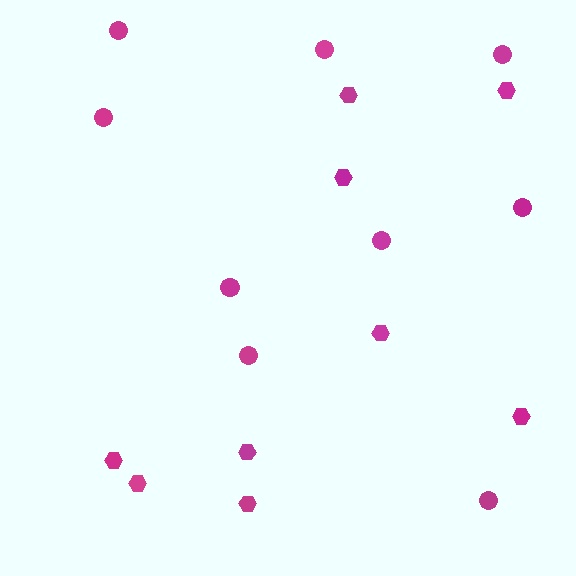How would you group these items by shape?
There are 2 groups: one group of hexagons (9) and one group of circles (9).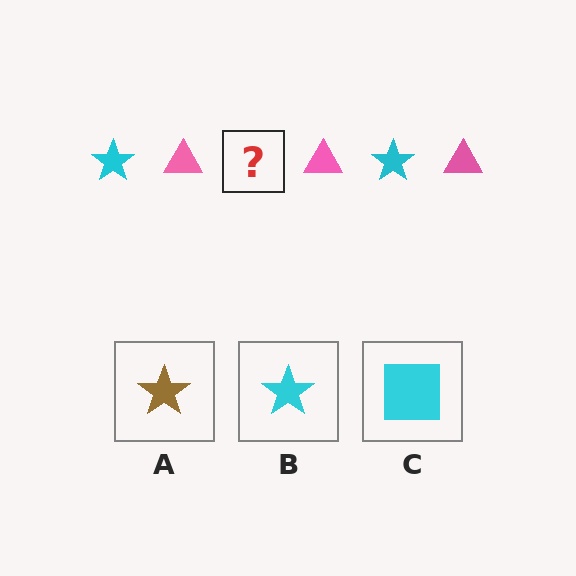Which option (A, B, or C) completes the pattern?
B.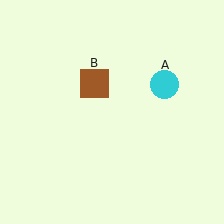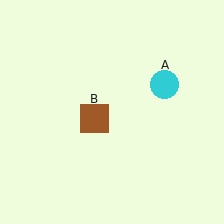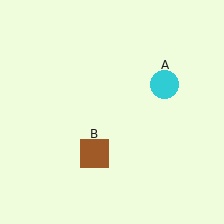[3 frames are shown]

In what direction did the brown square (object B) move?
The brown square (object B) moved down.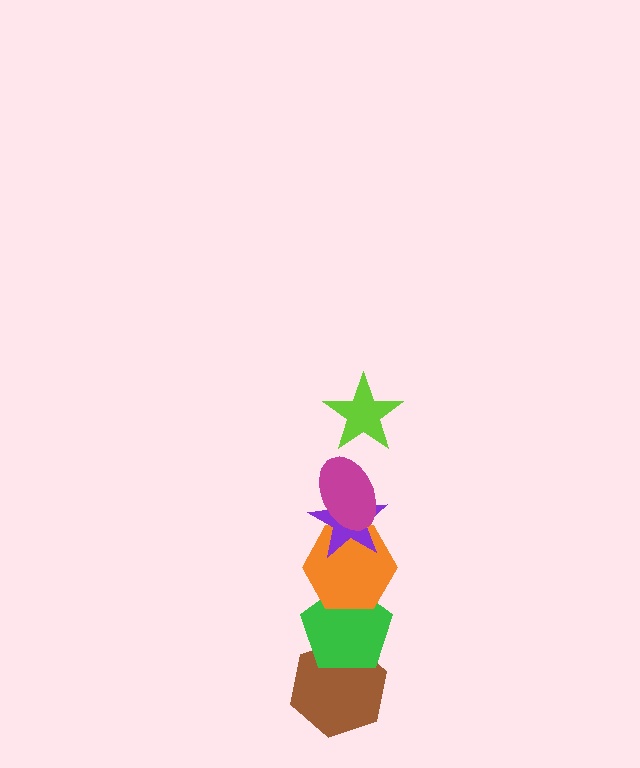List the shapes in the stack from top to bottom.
From top to bottom: the lime star, the magenta ellipse, the purple star, the orange hexagon, the green pentagon, the brown hexagon.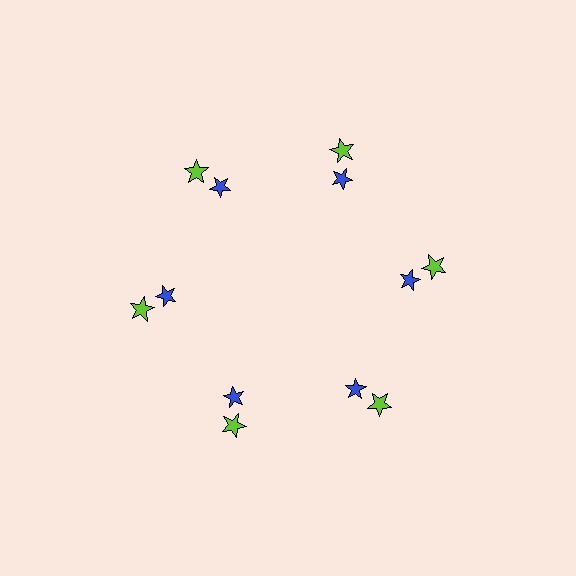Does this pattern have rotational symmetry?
Yes, this pattern has 6-fold rotational symmetry. It looks the same after rotating 60 degrees around the center.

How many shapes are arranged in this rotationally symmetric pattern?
There are 12 shapes, arranged in 6 groups of 2.